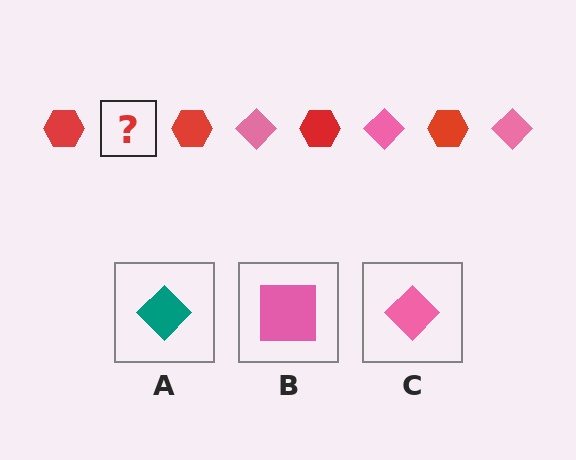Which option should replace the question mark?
Option C.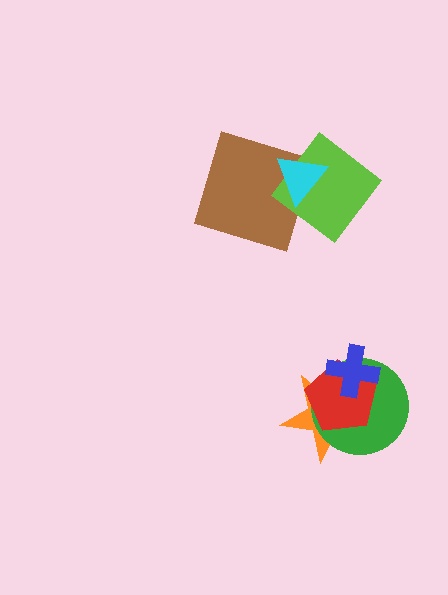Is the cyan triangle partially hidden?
No, no other shape covers it.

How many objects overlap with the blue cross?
3 objects overlap with the blue cross.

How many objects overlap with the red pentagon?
3 objects overlap with the red pentagon.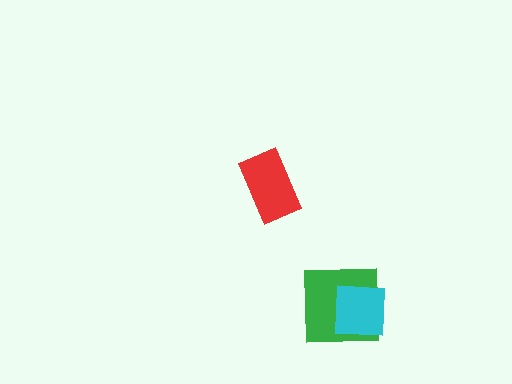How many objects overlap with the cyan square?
1 object overlaps with the cyan square.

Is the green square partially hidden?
Yes, it is partially covered by another shape.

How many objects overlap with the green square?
1 object overlaps with the green square.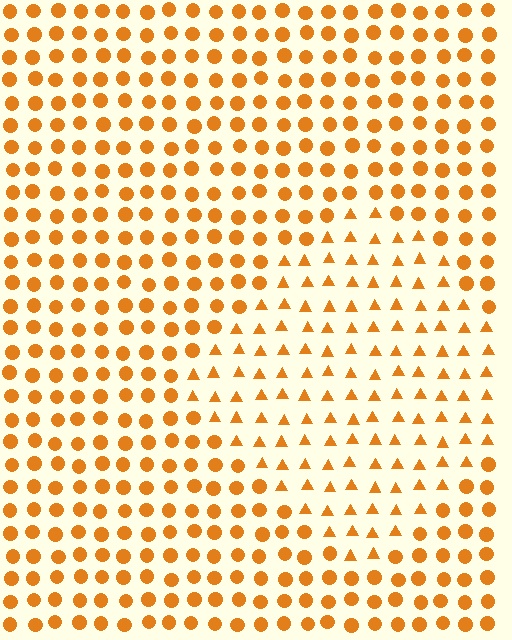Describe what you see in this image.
The image is filled with small orange elements arranged in a uniform grid. A diamond-shaped region contains triangles, while the surrounding area contains circles. The boundary is defined purely by the change in element shape.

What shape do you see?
I see a diamond.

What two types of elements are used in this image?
The image uses triangles inside the diamond region and circles outside it.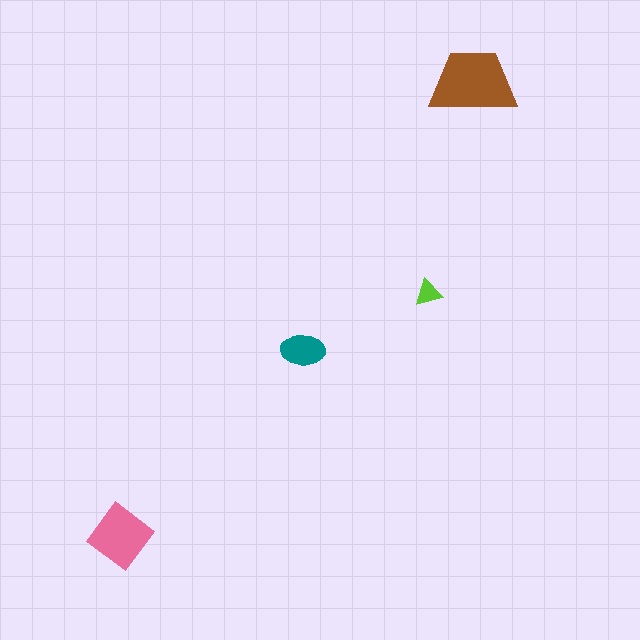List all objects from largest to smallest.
The brown trapezoid, the pink diamond, the teal ellipse, the lime triangle.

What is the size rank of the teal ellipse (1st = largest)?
3rd.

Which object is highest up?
The brown trapezoid is topmost.